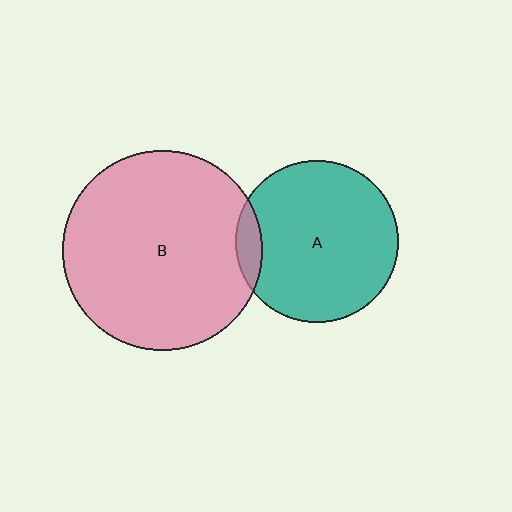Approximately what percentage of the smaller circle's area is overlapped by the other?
Approximately 10%.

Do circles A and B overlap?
Yes.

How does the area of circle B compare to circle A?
Approximately 1.5 times.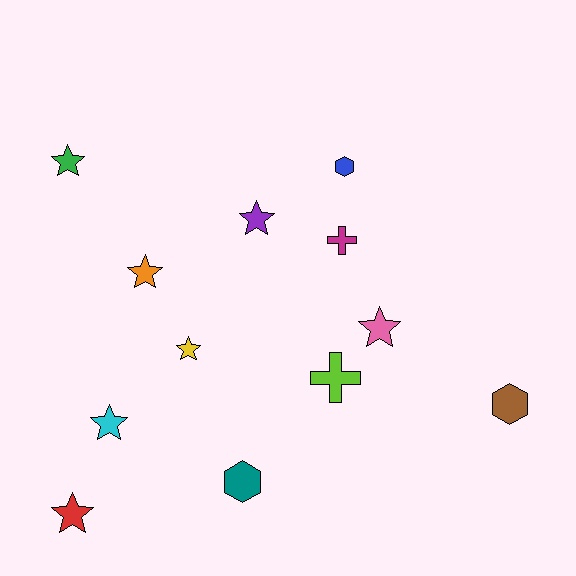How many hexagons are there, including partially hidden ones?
There are 3 hexagons.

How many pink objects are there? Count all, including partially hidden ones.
There is 1 pink object.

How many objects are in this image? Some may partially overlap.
There are 12 objects.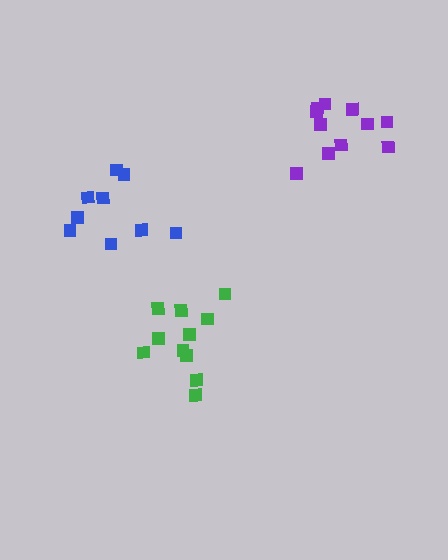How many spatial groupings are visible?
There are 3 spatial groupings.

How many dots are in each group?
Group 1: 9 dots, Group 2: 11 dots, Group 3: 11 dots (31 total).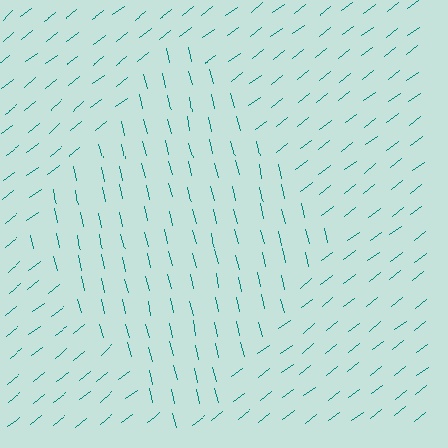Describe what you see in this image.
The image is filled with small teal line segments. A diamond region in the image has lines oriented differently from the surrounding lines, creating a visible texture boundary.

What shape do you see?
I see a diamond.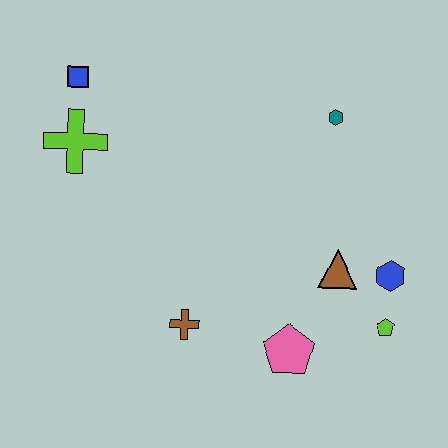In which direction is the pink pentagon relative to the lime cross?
The pink pentagon is to the right of the lime cross.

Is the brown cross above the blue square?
No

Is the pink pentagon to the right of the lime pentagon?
No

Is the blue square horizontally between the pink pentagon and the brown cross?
No